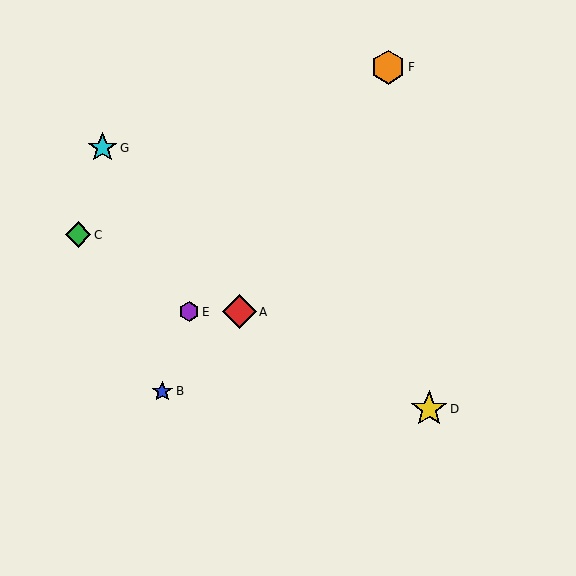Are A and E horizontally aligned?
Yes, both are at y≈312.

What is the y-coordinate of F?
Object F is at y≈67.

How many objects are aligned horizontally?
2 objects (A, E) are aligned horizontally.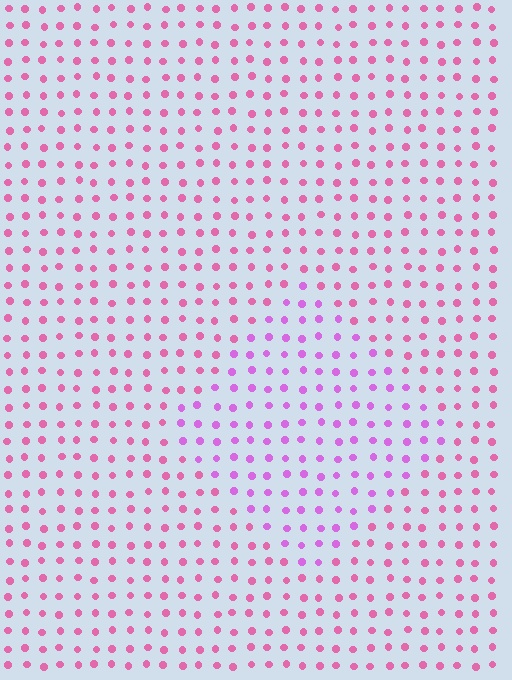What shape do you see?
I see a diamond.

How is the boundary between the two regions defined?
The boundary is defined purely by a slight shift in hue (about 33 degrees). Spacing, size, and orientation are identical on both sides.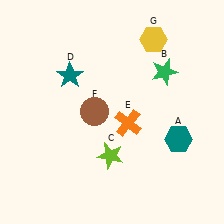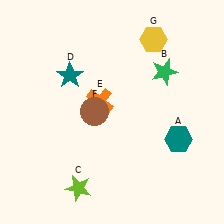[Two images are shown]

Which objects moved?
The objects that moved are: the lime star (C), the orange cross (E).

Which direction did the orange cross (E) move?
The orange cross (E) moved left.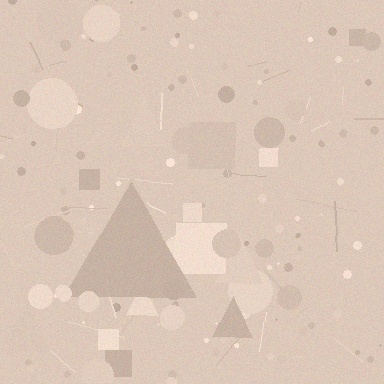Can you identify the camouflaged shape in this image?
The camouflaged shape is a triangle.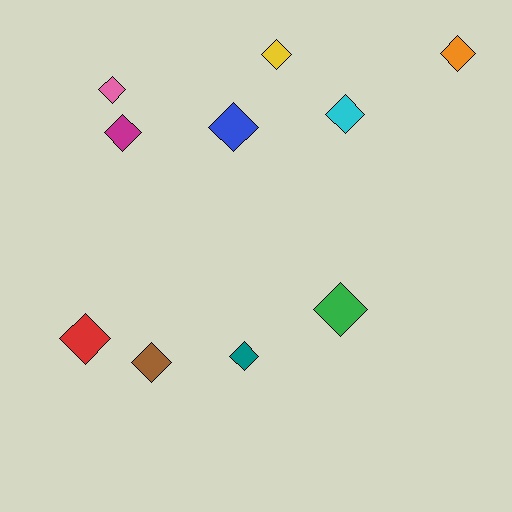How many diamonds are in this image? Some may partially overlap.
There are 10 diamonds.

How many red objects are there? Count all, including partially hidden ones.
There is 1 red object.